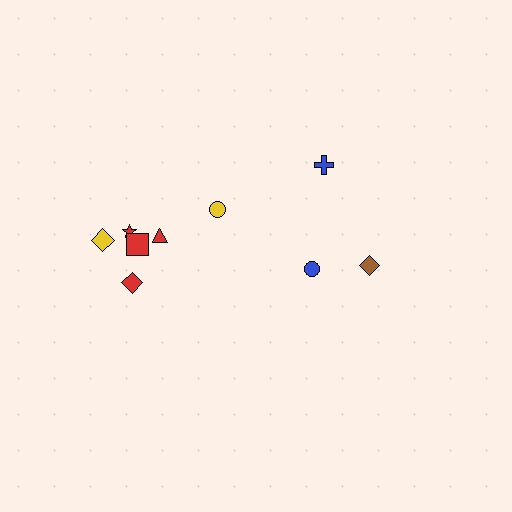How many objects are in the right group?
There are 3 objects.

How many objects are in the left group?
There are 6 objects.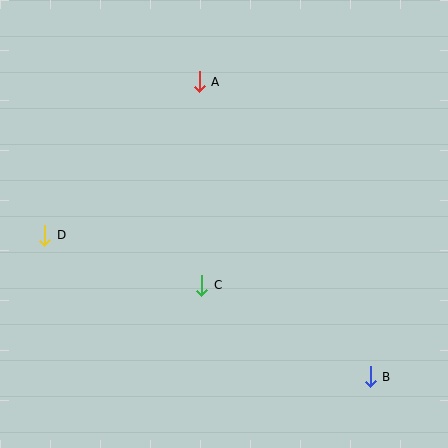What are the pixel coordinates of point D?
Point D is at (45, 235).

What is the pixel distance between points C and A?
The distance between C and A is 203 pixels.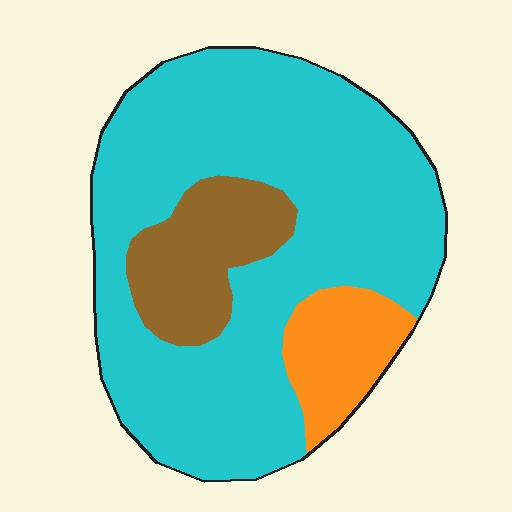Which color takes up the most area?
Cyan, at roughly 75%.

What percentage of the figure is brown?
Brown takes up about one sixth (1/6) of the figure.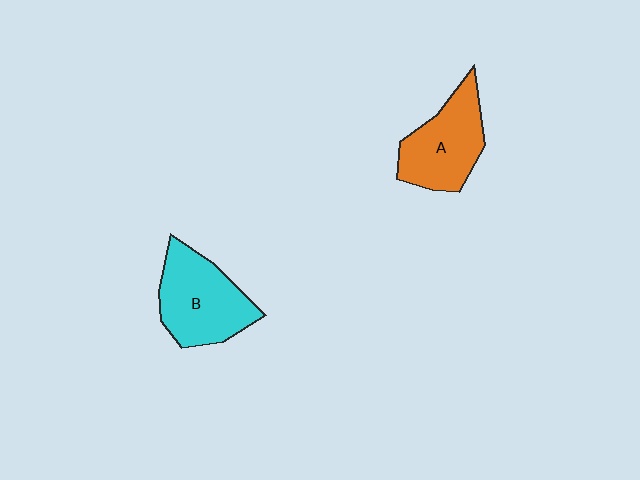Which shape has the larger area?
Shape B (cyan).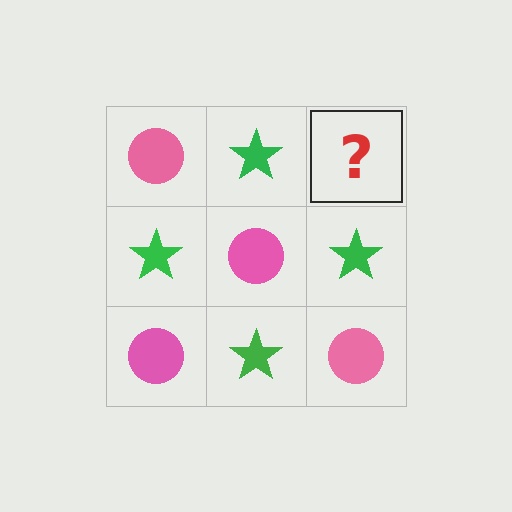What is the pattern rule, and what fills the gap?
The rule is that it alternates pink circle and green star in a checkerboard pattern. The gap should be filled with a pink circle.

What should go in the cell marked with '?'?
The missing cell should contain a pink circle.